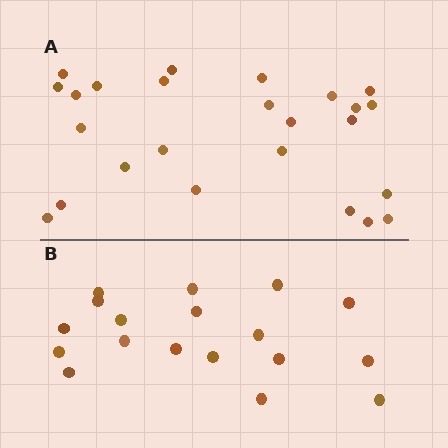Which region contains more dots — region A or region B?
Region A (the top region) has more dots.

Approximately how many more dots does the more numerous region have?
Region A has roughly 8 or so more dots than region B.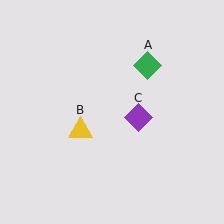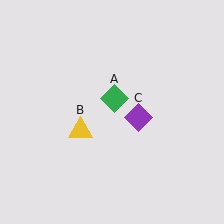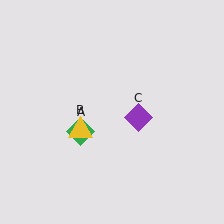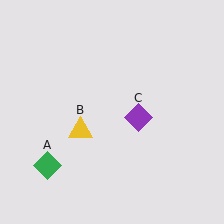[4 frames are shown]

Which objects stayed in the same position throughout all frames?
Yellow triangle (object B) and purple diamond (object C) remained stationary.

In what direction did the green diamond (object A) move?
The green diamond (object A) moved down and to the left.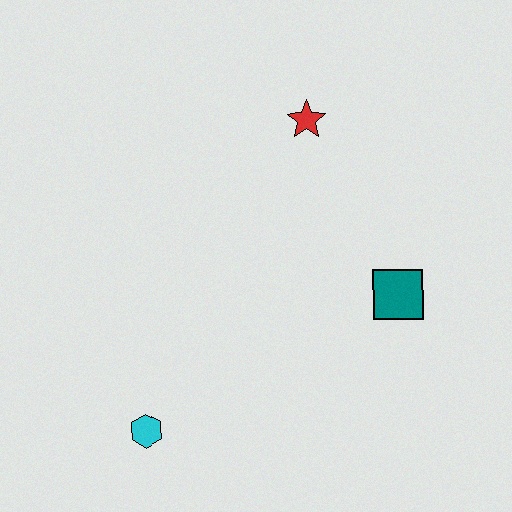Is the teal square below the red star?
Yes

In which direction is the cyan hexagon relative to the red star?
The cyan hexagon is below the red star.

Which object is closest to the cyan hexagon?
The teal square is closest to the cyan hexagon.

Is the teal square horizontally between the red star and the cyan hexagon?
No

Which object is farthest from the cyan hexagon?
The red star is farthest from the cyan hexagon.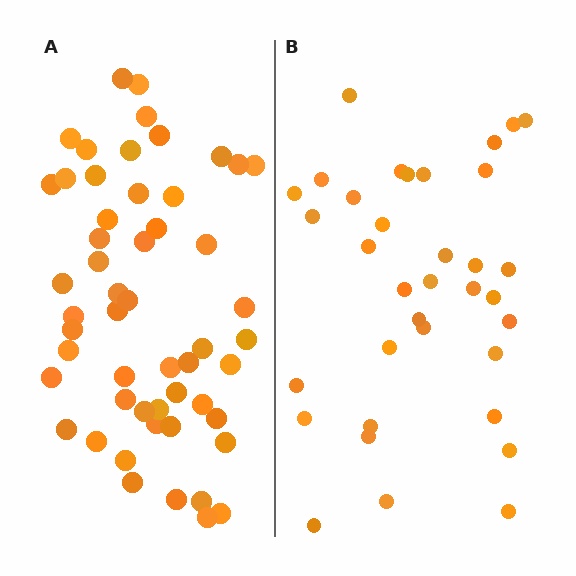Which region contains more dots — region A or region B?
Region A (the left region) has more dots.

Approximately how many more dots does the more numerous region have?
Region A has approximately 20 more dots than region B.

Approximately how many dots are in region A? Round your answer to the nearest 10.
About 50 dots. (The exact count is 53, which rounds to 50.)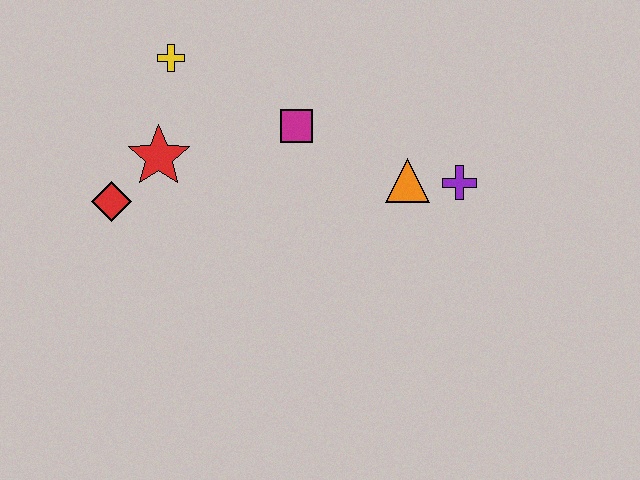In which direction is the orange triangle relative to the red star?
The orange triangle is to the right of the red star.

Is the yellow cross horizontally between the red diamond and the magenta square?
Yes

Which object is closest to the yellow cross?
The red star is closest to the yellow cross.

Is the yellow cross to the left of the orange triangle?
Yes